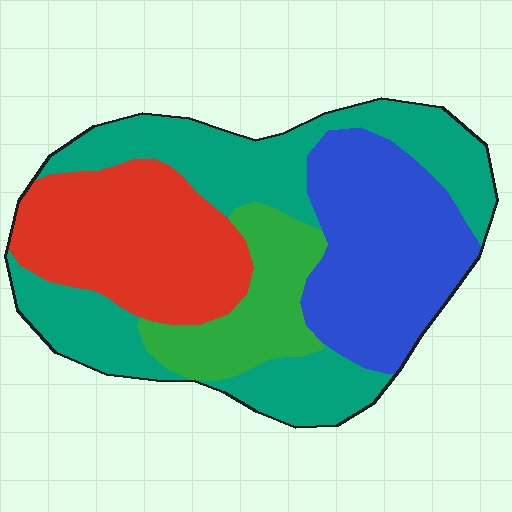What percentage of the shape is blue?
Blue takes up about one quarter (1/4) of the shape.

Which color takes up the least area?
Green, at roughly 15%.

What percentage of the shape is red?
Red takes up about one quarter (1/4) of the shape.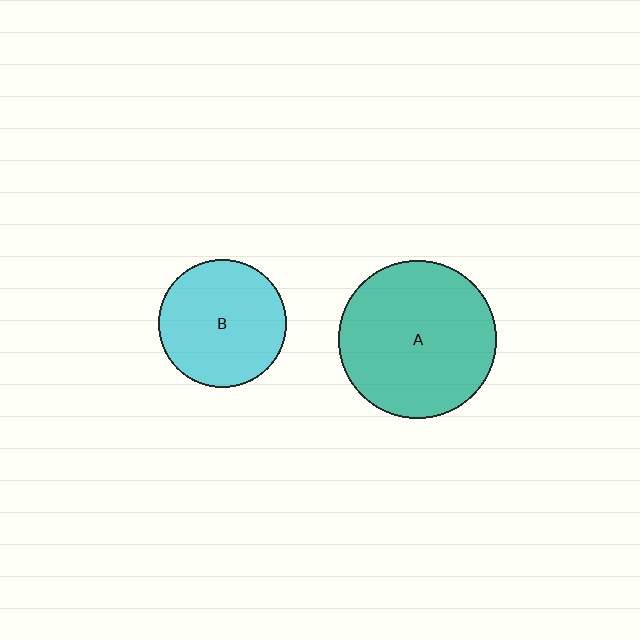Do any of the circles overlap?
No, none of the circles overlap.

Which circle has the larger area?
Circle A (teal).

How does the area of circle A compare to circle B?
Approximately 1.5 times.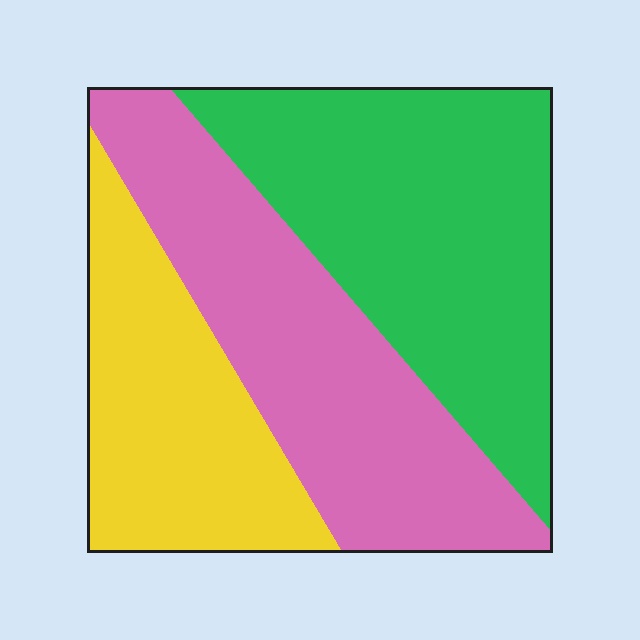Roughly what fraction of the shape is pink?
Pink takes up between a quarter and a half of the shape.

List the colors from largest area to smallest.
From largest to smallest: green, pink, yellow.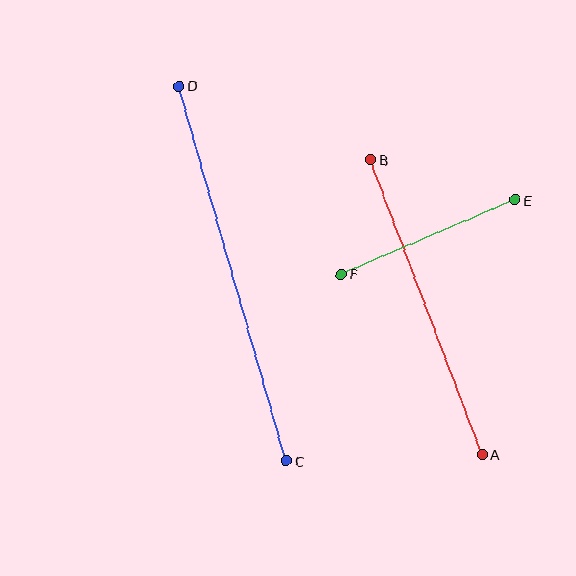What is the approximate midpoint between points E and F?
The midpoint is at approximately (428, 237) pixels.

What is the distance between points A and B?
The distance is approximately 315 pixels.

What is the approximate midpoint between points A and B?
The midpoint is at approximately (426, 307) pixels.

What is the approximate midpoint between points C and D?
The midpoint is at approximately (233, 273) pixels.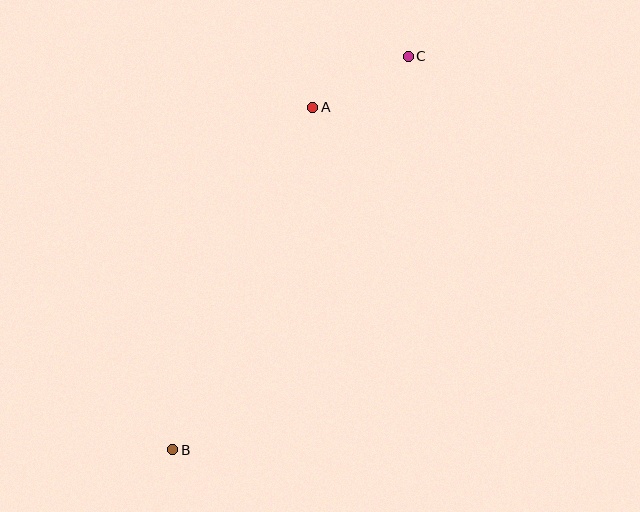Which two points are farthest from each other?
Points B and C are farthest from each other.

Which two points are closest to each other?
Points A and C are closest to each other.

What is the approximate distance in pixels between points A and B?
The distance between A and B is approximately 370 pixels.